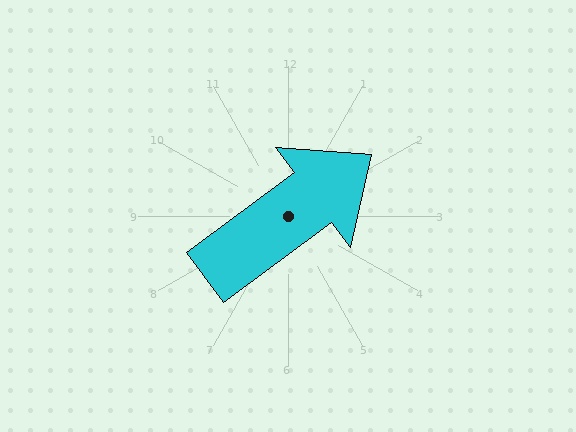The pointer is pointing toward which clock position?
Roughly 2 o'clock.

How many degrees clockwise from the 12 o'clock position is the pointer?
Approximately 53 degrees.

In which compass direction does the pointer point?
Northeast.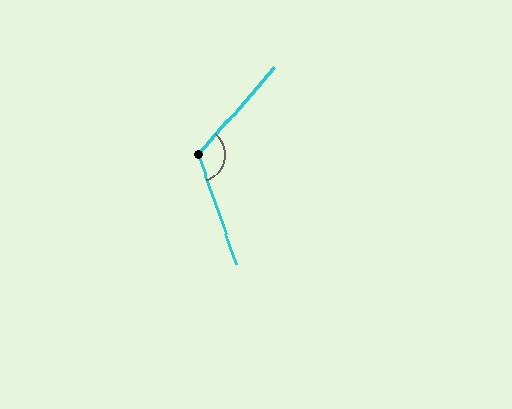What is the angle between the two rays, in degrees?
Approximately 119 degrees.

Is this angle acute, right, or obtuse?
It is obtuse.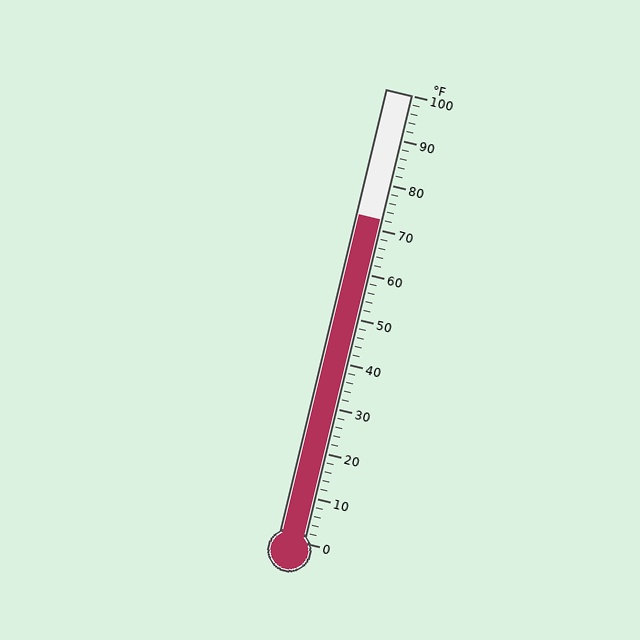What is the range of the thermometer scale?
The thermometer scale ranges from 0°F to 100°F.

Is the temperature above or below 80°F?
The temperature is below 80°F.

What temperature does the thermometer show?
The thermometer shows approximately 72°F.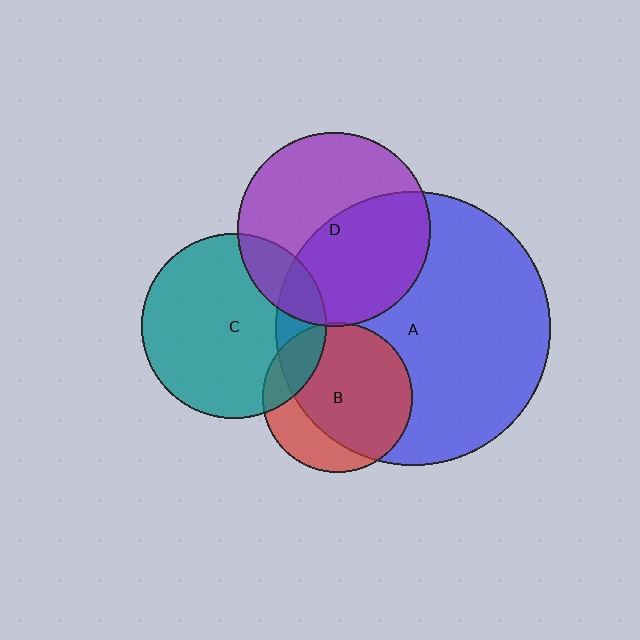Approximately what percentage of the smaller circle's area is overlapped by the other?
Approximately 50%.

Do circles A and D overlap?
Yes.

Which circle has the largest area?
Circle A (blue).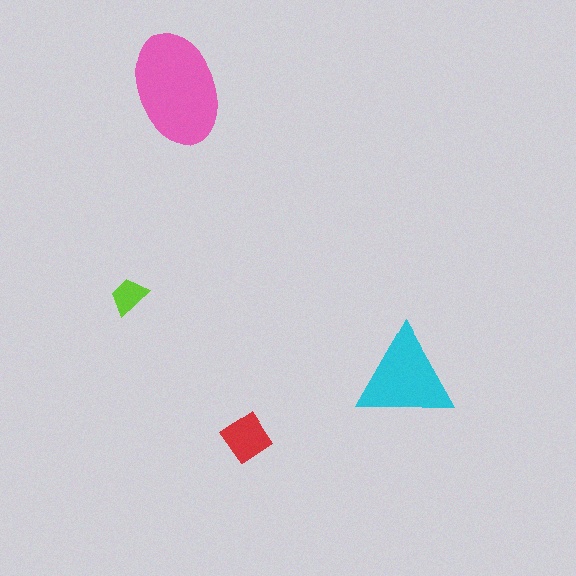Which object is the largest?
The pink ellipse.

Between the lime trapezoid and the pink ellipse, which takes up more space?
The pink ellipse.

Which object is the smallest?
The lime trapezoid.